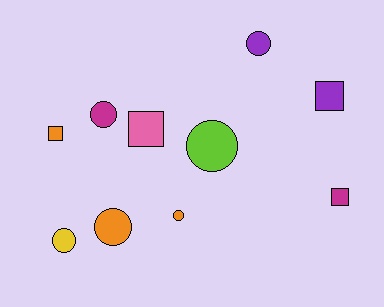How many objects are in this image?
There are 10 objects.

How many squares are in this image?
There are 4 squares.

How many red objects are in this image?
There are no red objects.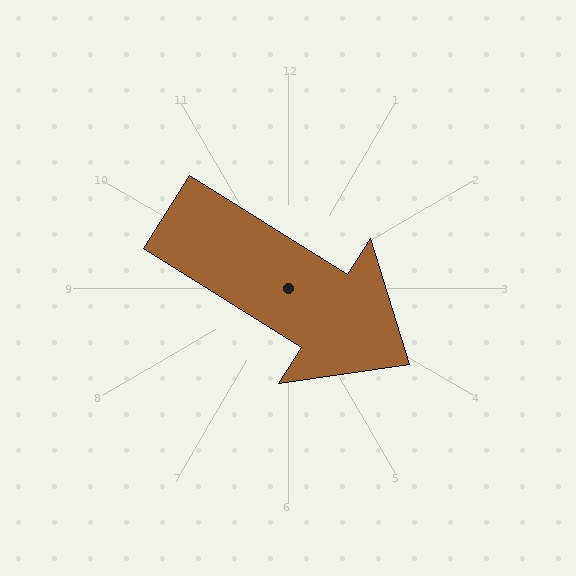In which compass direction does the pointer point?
Southeast.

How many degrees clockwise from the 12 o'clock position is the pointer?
Approximately 122 degrees.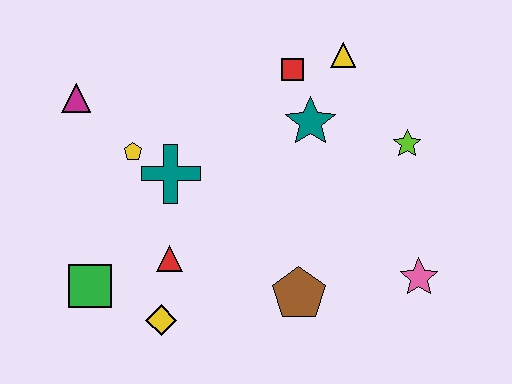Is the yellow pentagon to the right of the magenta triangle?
Yes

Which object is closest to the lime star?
The teal star is closest to the lime star.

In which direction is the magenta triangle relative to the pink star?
The magenta triangle is to the left of the pink star.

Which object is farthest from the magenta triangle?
The pink star is farthest from the magenta triangle.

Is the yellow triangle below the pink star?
No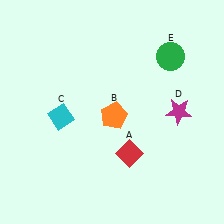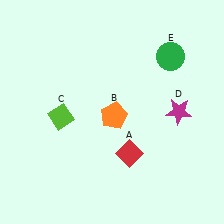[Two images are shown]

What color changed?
The diamond (C) changed from cyan in Image 1 to lime in Image 2.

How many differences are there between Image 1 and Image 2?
There is 1 difference between the two images.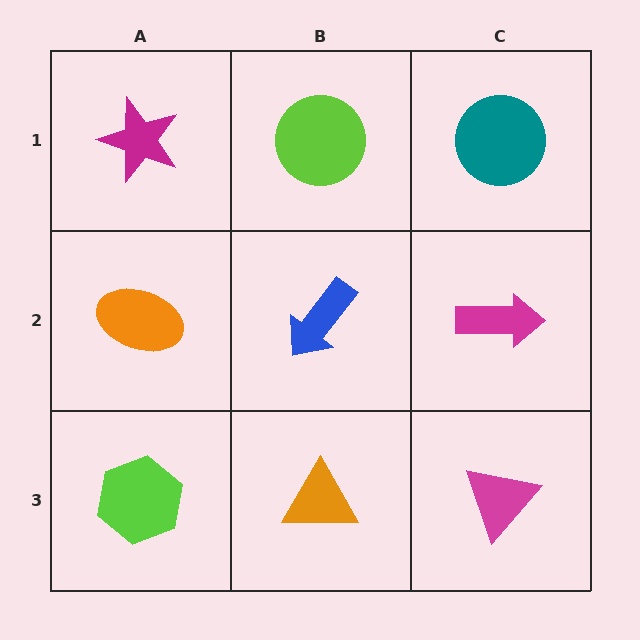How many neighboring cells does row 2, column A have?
3.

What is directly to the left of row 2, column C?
A blue arrow.